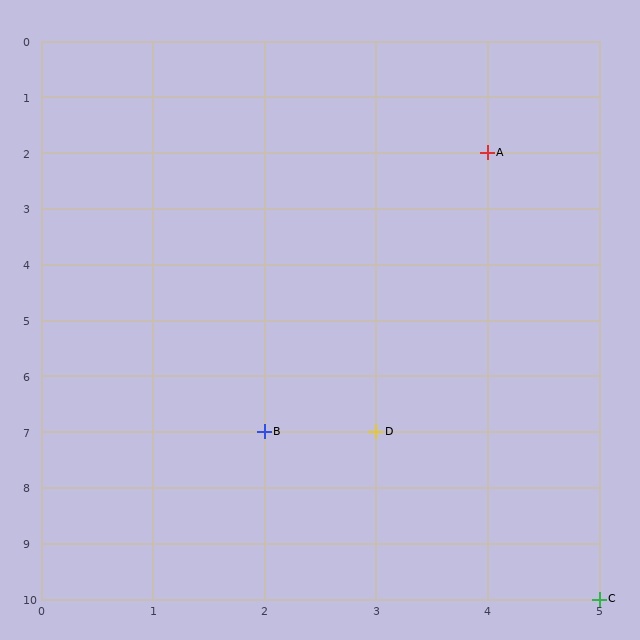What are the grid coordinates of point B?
Point B is at grid coordinates (2, 7).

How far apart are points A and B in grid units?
Points A and B are 2 columns and 5 rows apart (about 5.4 grid units diagonally).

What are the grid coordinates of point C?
Point C is at grid coordinates (5, 10).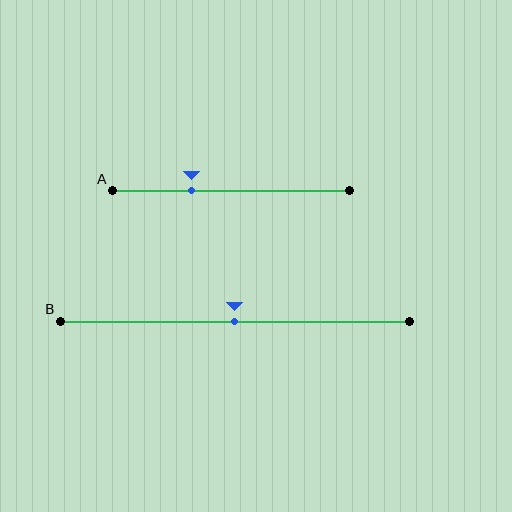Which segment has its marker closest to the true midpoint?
Segment B has its marker closest to the true midpoint.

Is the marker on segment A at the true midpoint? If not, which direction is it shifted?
No, the marker on segment A is shifted to the left by about 17% of the segment length.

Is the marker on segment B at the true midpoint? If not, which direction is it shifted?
Yes, the marker on segment B is at the true midpoint.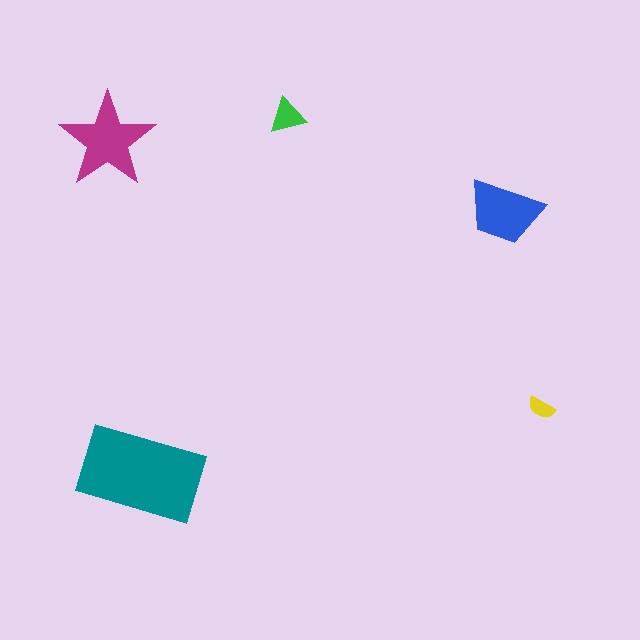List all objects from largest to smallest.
The teal rectangle, the magenta star, the blue trapezoid, the green triangle, the yellow semicircle.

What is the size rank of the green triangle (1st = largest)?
4th.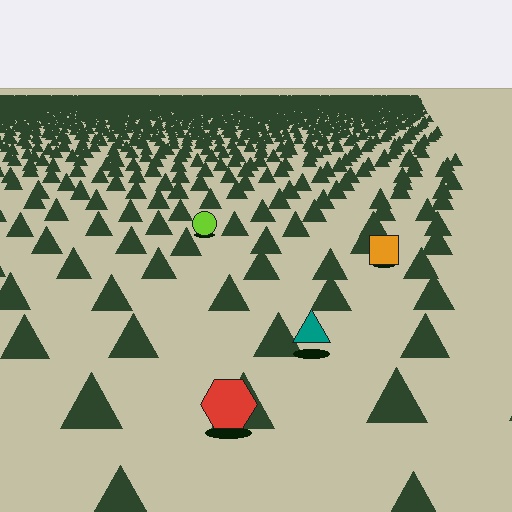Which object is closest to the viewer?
The red hexagon is closest. The texture marks near it are larger and more spread out.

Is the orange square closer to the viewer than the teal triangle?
No. The teal triangle is closer — you can tell from the texture gradient: the ground texture is coarser near it.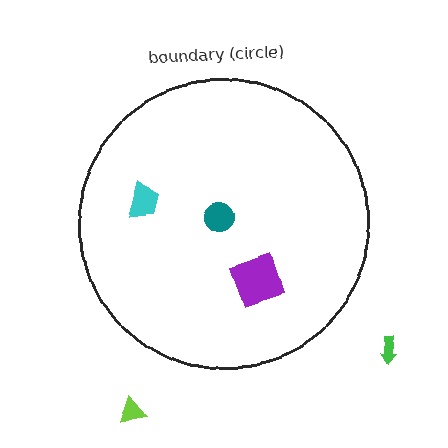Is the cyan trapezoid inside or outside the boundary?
Inside.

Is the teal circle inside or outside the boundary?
Inside.